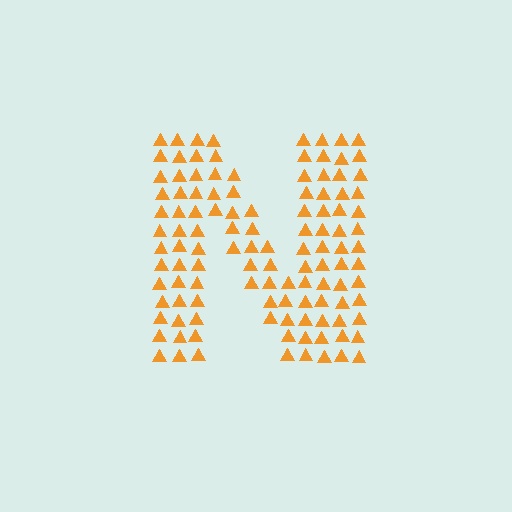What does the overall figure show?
The overall figure shows the letter N.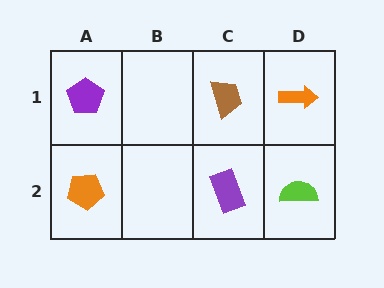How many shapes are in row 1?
3 shapes.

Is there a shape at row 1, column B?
No, that cell is empty.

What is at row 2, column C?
A purple rectangle.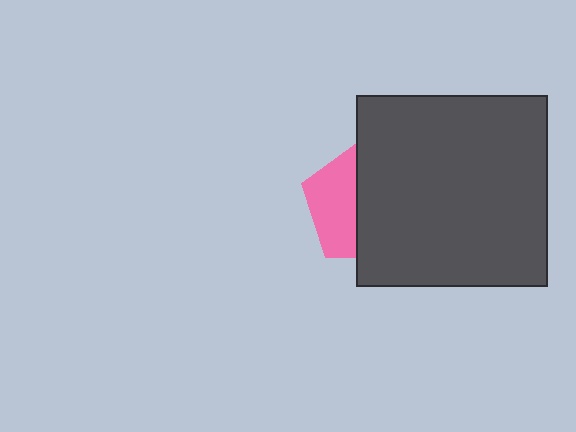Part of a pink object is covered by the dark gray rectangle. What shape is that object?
It is a pentagon.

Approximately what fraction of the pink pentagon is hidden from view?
Roughly 60% of the pink pentagon is hidden behind the dark gray rectangle.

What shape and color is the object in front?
The object in front is a dark gray rectangle.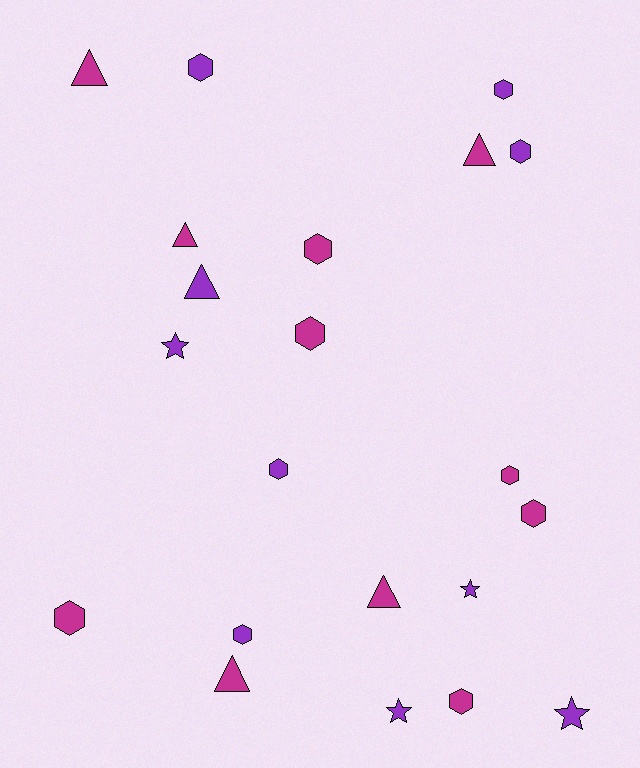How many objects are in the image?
There are 21 objects.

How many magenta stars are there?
There are no magenta stars.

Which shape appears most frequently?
Hexagon, with 11 objects.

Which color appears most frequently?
Magenta, with 11 objects.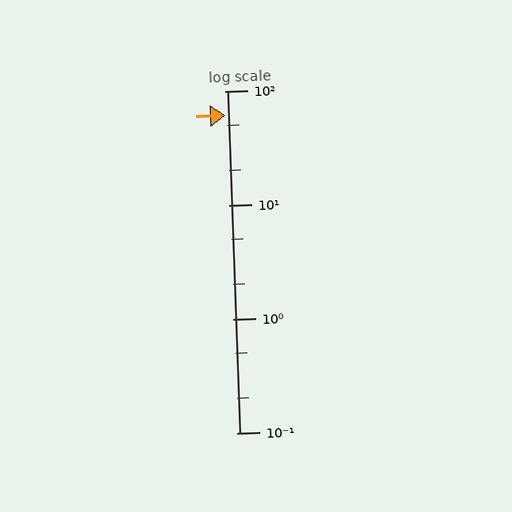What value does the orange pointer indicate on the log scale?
The pointer indicates approximately 61.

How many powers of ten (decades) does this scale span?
The scale spans 3 decades, from 0.1 to 100.